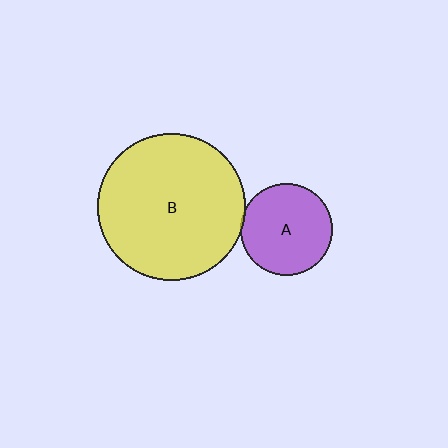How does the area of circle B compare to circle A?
Approximately 2.6 times.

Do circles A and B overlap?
Yes.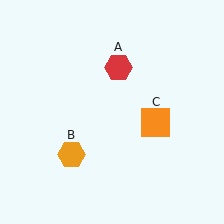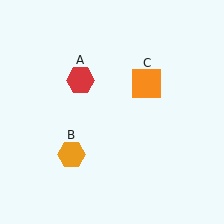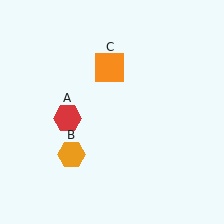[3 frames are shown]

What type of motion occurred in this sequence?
The red hexagon (object A), orange square (object C) rotated counterclockwise around the center of the scene.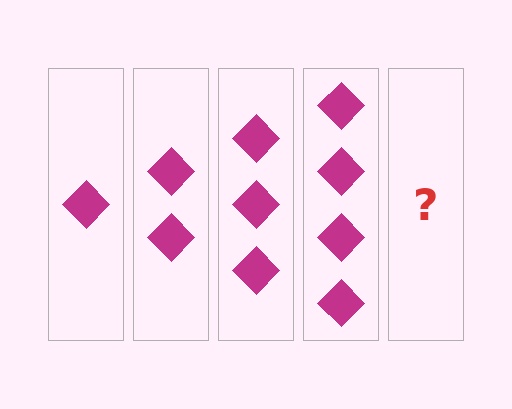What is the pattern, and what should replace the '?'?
The pattern is that each step adds one more diamond. The '?' should be 5 diamonds.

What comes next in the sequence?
The next element should be 5 diamonds.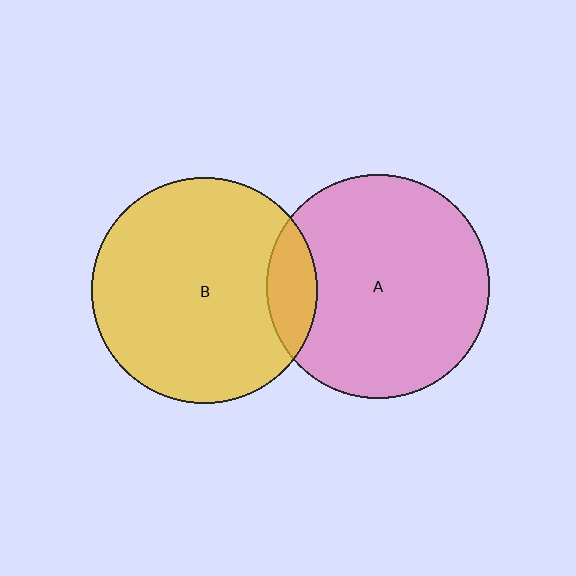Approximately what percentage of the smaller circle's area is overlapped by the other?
Approximately 15%.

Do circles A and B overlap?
Yes.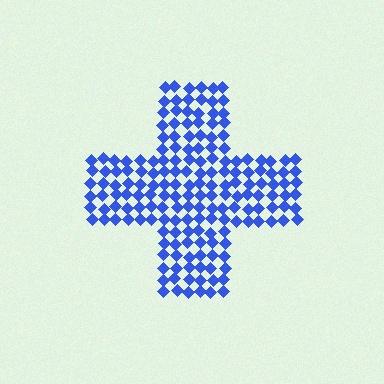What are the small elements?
The small elements are diamonds.